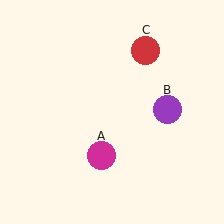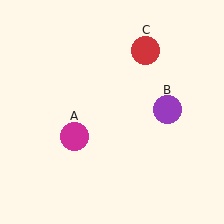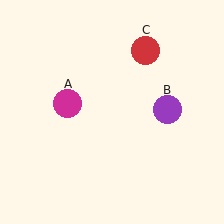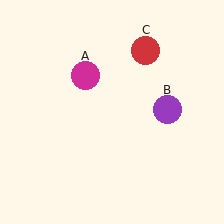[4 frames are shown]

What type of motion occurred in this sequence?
The magenta circle (object A) rotated clockwise around the center of the scene.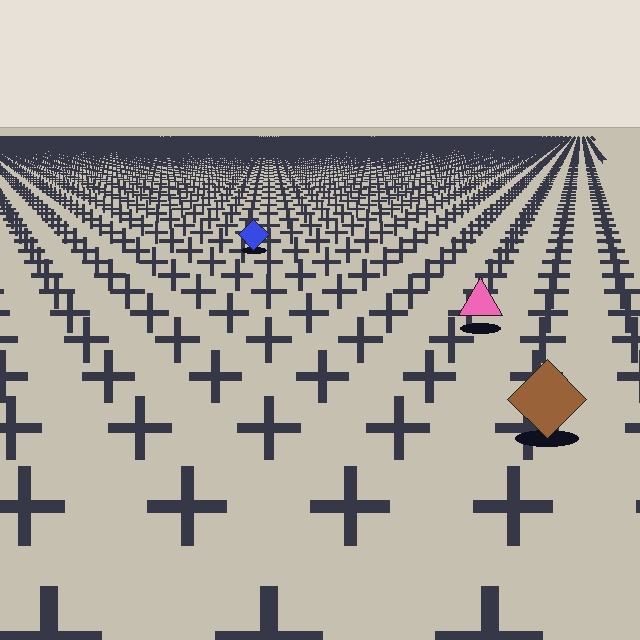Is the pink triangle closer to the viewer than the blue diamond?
Yes. The pink triangle is closer — you can tell from the texture gradient: the ground texture is coarser near it.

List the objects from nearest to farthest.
From nearest to farthest: the brown diamond, the pink triangle, the blue diamond.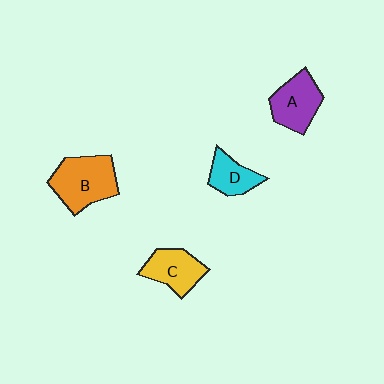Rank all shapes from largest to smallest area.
From largest to smallest: B (orange), A (purple), C (yellow), D (cyan).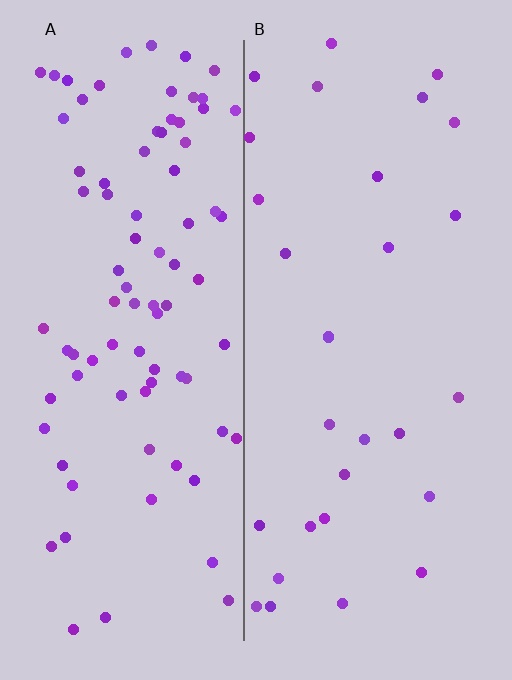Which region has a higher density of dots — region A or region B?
A (the left).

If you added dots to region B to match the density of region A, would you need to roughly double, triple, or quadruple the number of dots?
Approximately triple.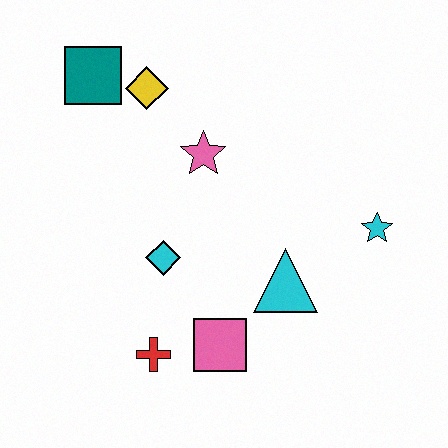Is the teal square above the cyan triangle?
Yes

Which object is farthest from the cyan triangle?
The teal square is farthest from the cyan triangle.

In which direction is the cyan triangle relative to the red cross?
The cyan triangle is to the right of the red cross.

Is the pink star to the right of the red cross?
Yes